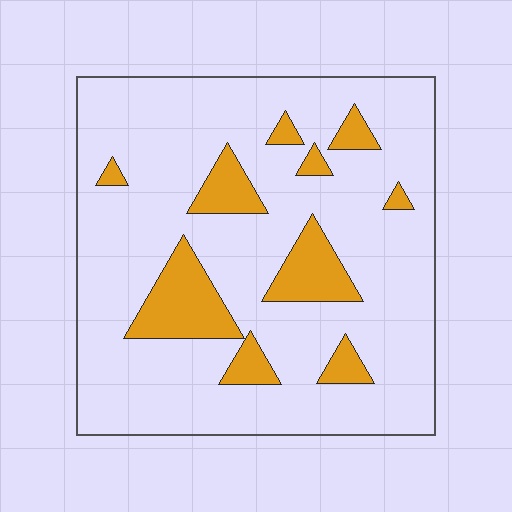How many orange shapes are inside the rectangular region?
10.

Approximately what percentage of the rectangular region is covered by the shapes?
Approximately 15%.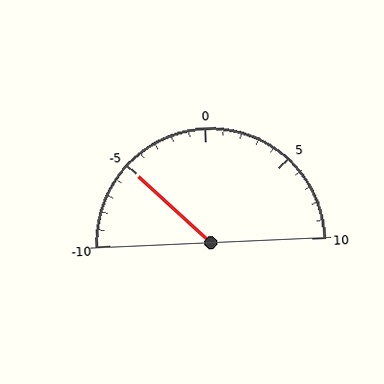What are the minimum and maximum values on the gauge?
The gauge ranges from -10 to 10.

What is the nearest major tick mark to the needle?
The nearest major tick mark is -5.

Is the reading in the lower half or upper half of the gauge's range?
The reading is in the lower half of the range (-10 to 10).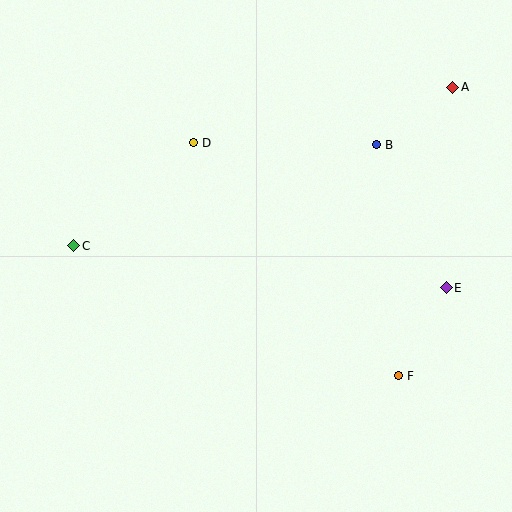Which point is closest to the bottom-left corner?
Point C is closest to the bottom-left corner.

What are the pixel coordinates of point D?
Point D is at (194, 143).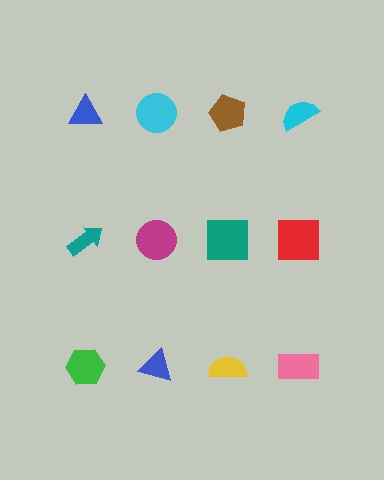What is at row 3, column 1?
A green hexagon.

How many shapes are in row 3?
4 shapes.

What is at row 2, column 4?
A red square.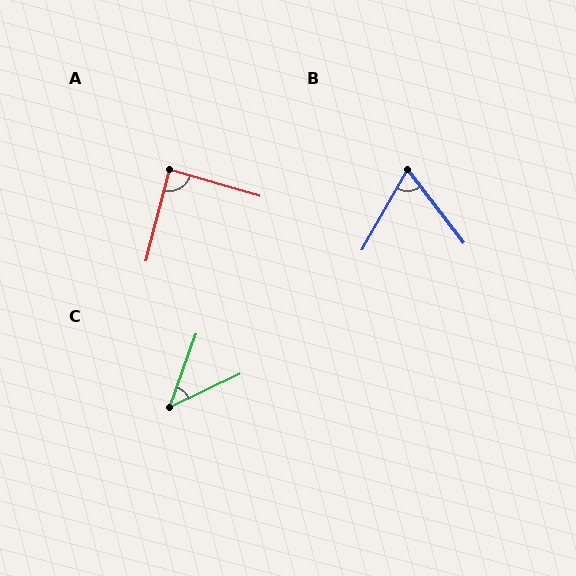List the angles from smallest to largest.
C (45°), B (67°), A (88°).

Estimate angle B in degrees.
Approximately 67 degrees.